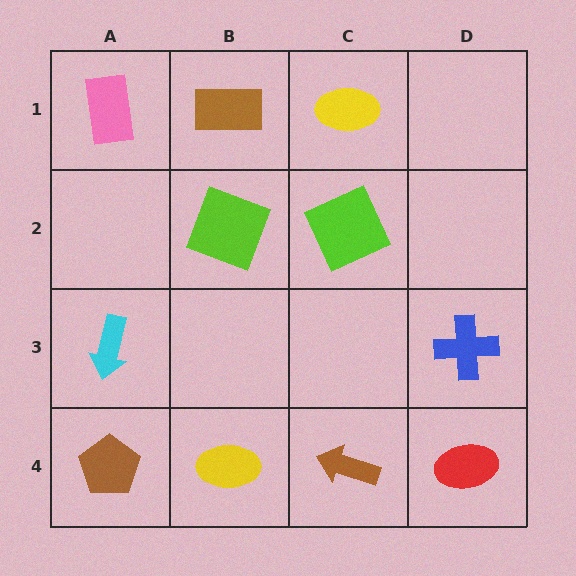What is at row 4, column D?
A red ellipse.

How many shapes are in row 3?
2 shapes.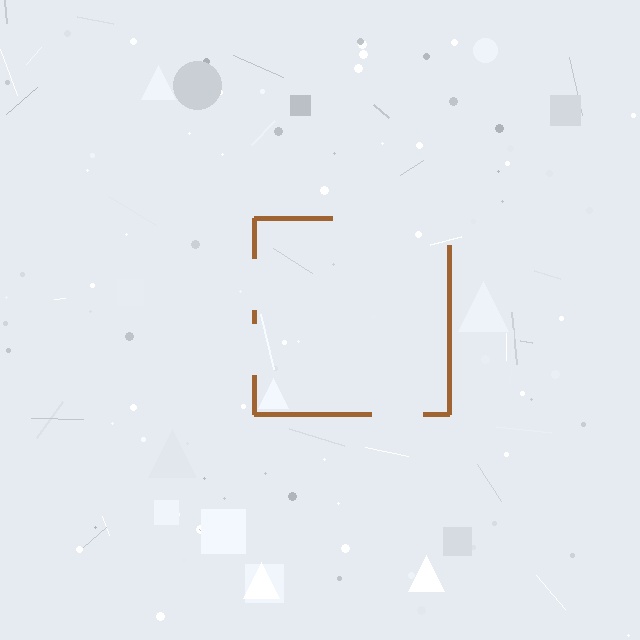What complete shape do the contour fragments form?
The contour fragments form a square.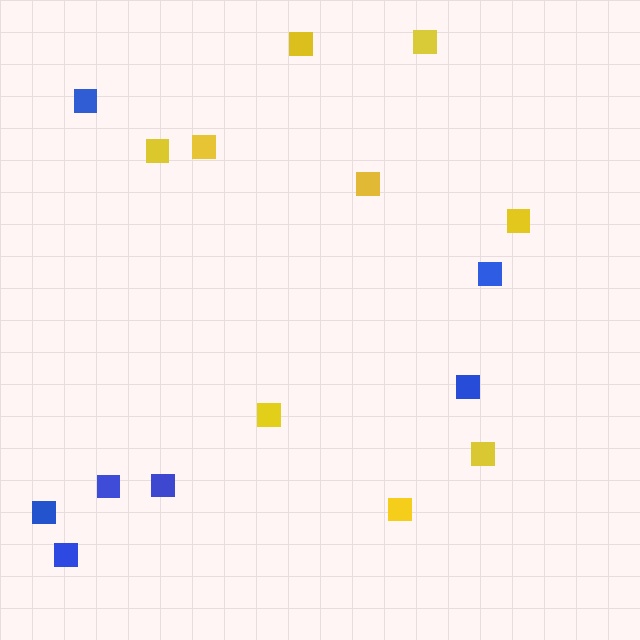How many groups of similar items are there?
There are 2 groups: one group of blue squares (7) and one group of yellow squares (9).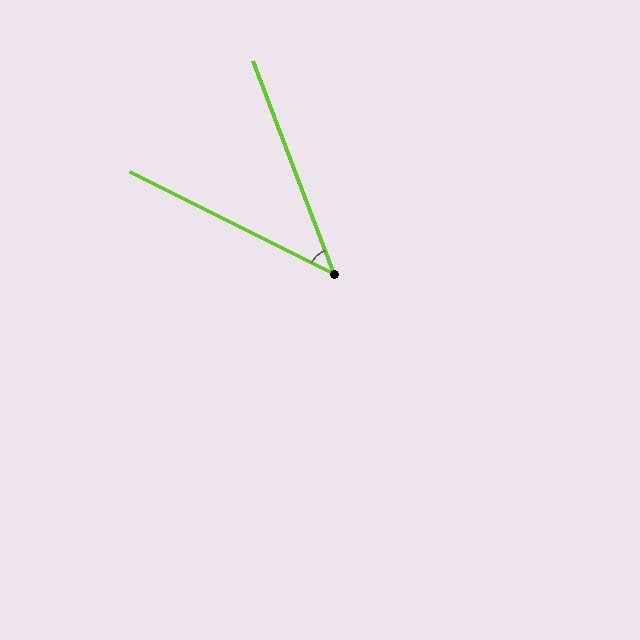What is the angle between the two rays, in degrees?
Approximately 43 degrees.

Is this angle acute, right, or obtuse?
It is acute.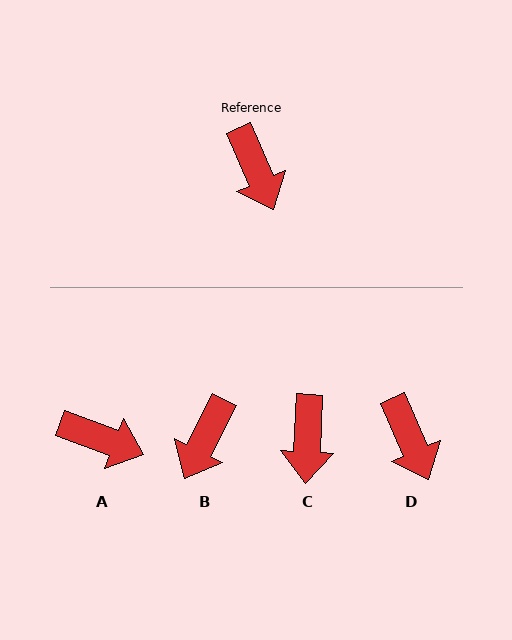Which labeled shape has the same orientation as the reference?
D.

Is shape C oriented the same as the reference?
No, it is off by about 26 degrees.